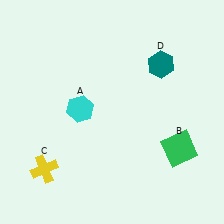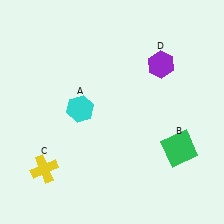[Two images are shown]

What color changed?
The hexagon (D) changed from teal in Image 1 to purple in Image 2.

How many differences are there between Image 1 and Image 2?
There is 1 difference between the two images.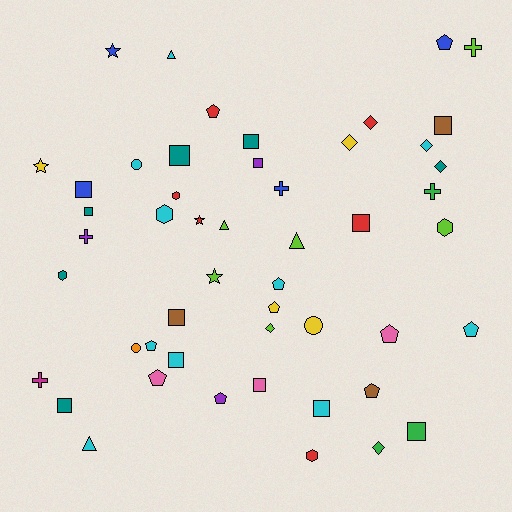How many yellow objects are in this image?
There are 4 yellow objects.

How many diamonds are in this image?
There are 6 diamonds.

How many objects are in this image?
There are 50 objects.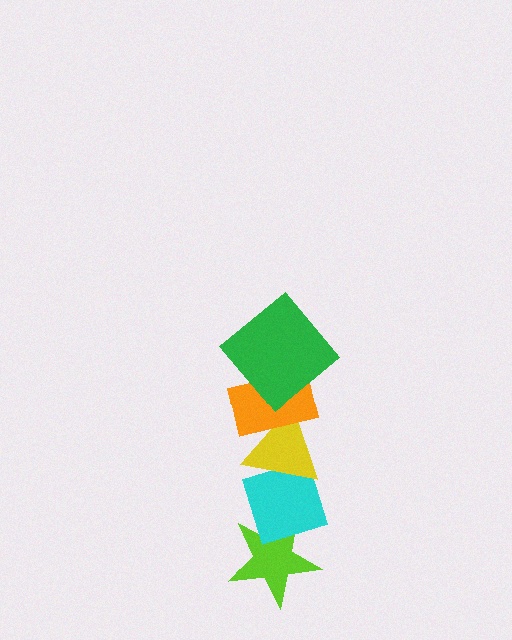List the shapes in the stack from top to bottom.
From top to bottom: the green diamond, the orange rectangle, the yellow triangle, the cyan diamond, the lime star.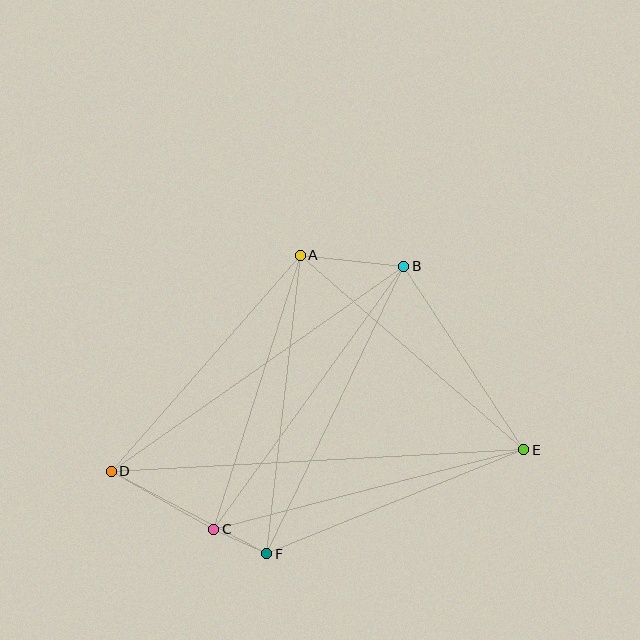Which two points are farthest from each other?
Points D and E are farthest from each other.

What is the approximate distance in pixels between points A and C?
The distance between A and C is approximately 288 pixels.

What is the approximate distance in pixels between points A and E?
The distance between A and E is approximately 297 pixels.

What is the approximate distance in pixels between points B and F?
The distance between B and F is approximately 319 pixels.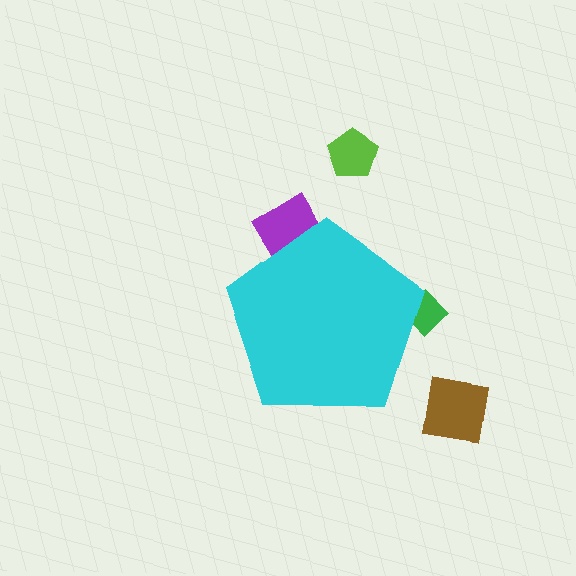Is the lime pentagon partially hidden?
No, the lime pentagon is fully visible.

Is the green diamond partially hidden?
Yes, the green diamond is partially hidden behind the cyan pentagon.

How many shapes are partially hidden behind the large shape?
2 shapes are partially hidden.